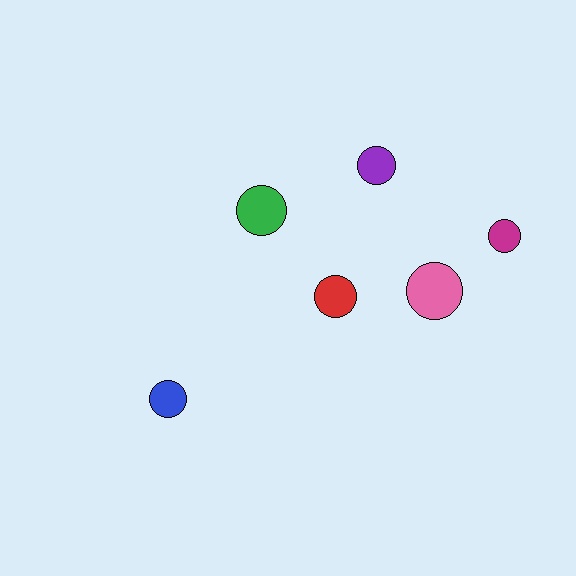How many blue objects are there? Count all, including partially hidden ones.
There is 1 blue object.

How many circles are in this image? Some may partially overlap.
There are 6 circles.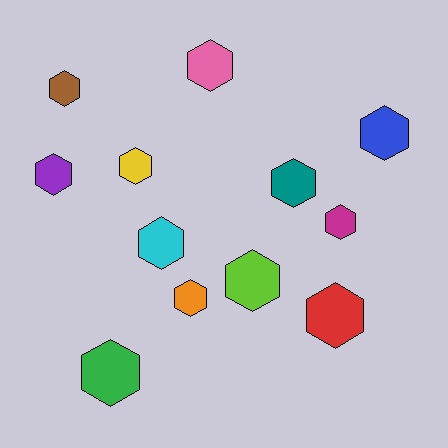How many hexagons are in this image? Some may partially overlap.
There are 12 hexagons.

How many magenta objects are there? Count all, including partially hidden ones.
There is 1 magenta object.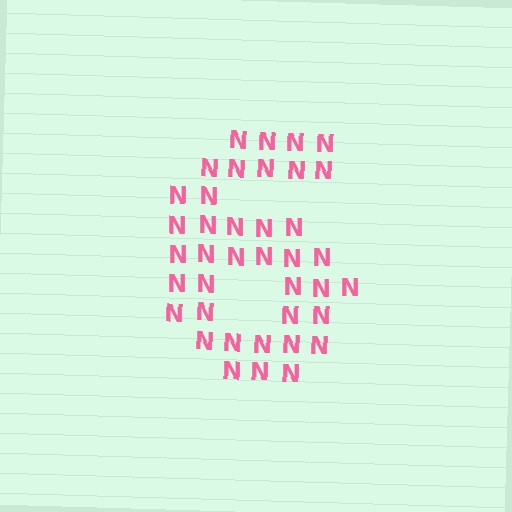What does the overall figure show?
The overall figure shows the digit 6.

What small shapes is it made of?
It is made of small letter N's.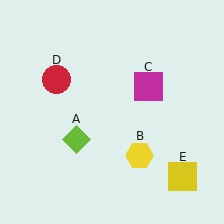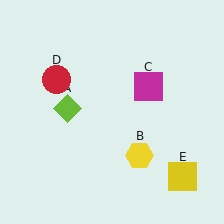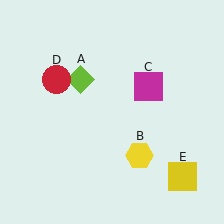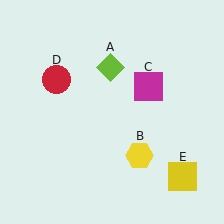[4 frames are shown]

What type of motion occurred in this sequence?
The lime diamond (object A) rotated clockwise around the center of the scene.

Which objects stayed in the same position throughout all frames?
Yellow hexagon (object B) and magenta square (object C) and red circle (object D) and yellow square (object E) remained stationary.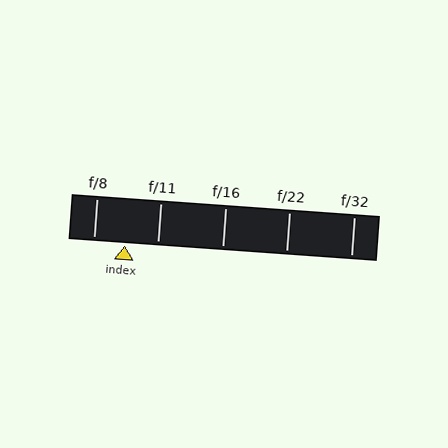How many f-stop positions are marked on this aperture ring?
There are 5 f-stop positions marked.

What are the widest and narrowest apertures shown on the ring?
The widest aperture shown is f/8 and the narrowest is f/32.